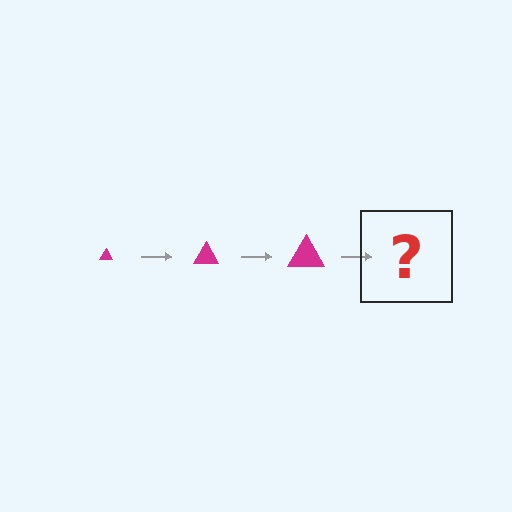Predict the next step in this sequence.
The next step is a magenta triangle, larger than the previous one.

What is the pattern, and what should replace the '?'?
The pattern is that the triangle gets progressively larger each step. The '?' should be a magenta triangle, larger than the previous one.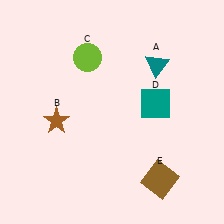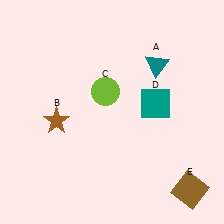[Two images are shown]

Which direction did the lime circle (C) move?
The lime circle (C) moved down.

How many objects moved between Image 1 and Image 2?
2 objects moved between the two images.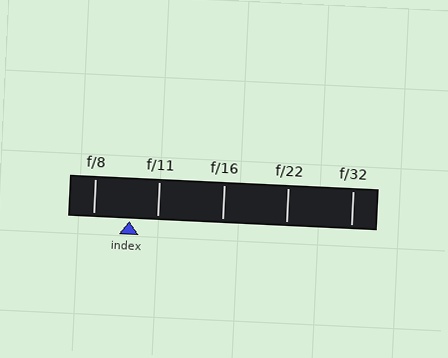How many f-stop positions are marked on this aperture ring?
There are 5 f-stop positions marked.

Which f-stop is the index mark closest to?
The index mark is closest to f/11.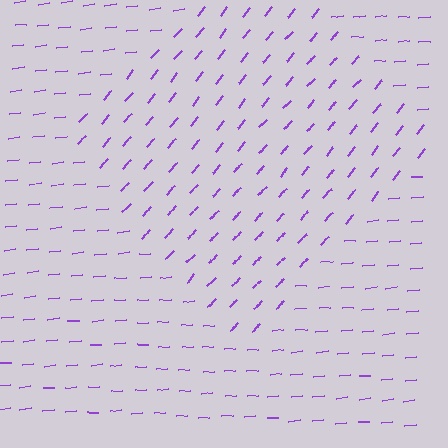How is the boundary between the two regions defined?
The boundary is defined purely by a change in line orientation (approximately 45 degrees difference). All lines are the same color and thickness.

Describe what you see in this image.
The image is filled with small purple line segments. A diamond region in the image has lines oriented differently from the surrounding lines, creating a visible texture boundary.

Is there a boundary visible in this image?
Yes, there is a texture boundary formed by a change in line orientation.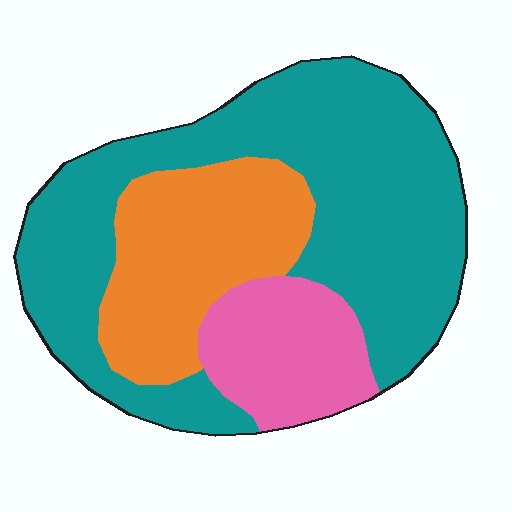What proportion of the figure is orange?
Orange takes up less than a quarter of the figure.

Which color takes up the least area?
Pink, at roughly 15%.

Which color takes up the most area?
Teal, at roughly 60%.